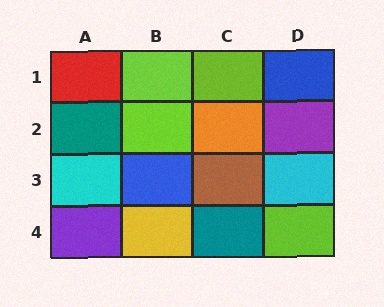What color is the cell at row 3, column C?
Brown.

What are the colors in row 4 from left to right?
Purple, yellow, teal, lime.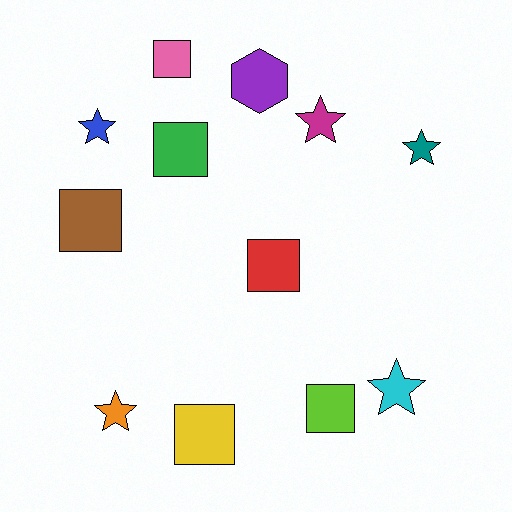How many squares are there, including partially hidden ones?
There are 6 squares.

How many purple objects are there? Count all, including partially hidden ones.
There is 1 purple object.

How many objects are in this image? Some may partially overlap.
There are 12 objects.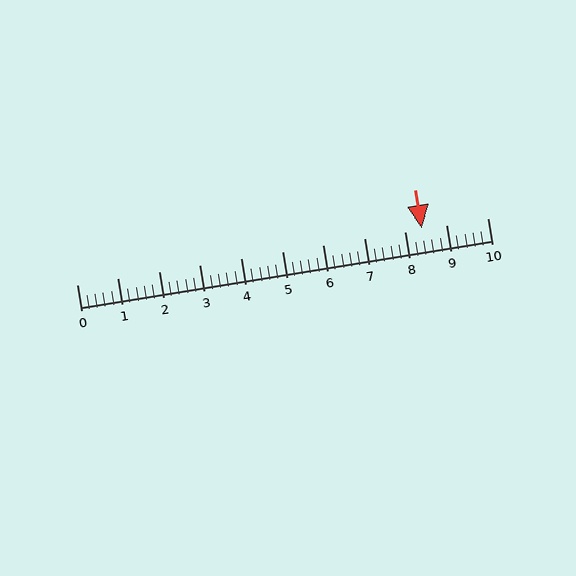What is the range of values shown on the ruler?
The ruler shows values from 0 to 10.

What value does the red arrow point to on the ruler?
The red arrow points to approximately 8.4.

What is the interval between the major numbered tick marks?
The major tick marks are spaced 1 units apart.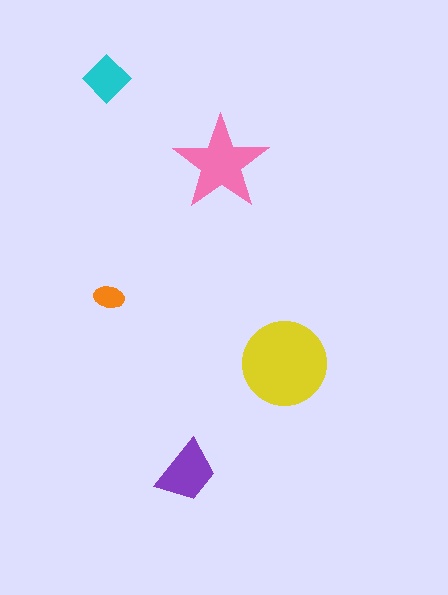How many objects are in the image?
There are 5 objects in the image.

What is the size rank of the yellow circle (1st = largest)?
1st.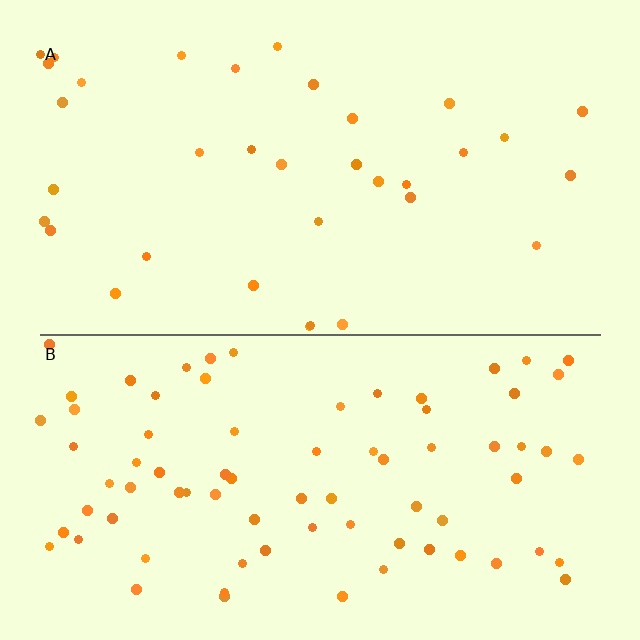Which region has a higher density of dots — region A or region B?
B (the bottom).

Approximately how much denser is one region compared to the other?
Approximately 2.3× — region B over region A.